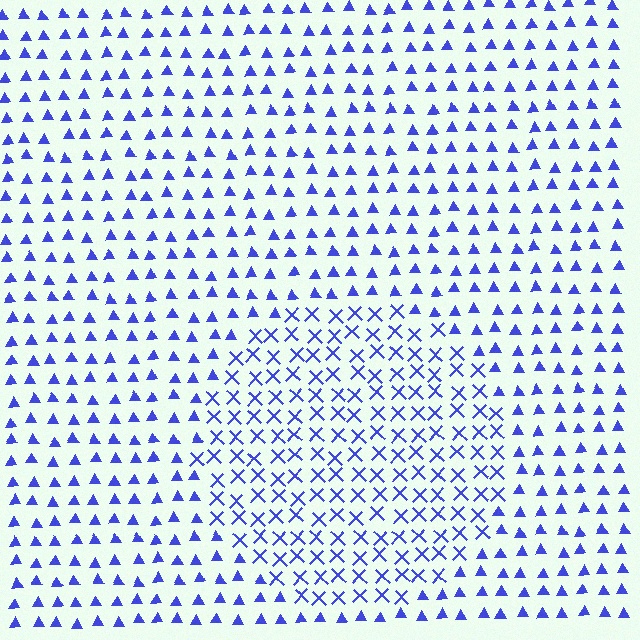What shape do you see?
I see a circle.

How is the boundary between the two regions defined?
The boundary is defined by a change in element shape: X marks inside vs. triangles outside. All elements share the same color and spacing.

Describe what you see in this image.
The image is filled with small blue elements arranged in a uniform grid. A circle-shaped region contains X marks, while the surrounding area contains triangles. The boundary is defined purely by the change in element shape.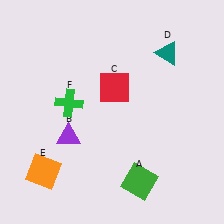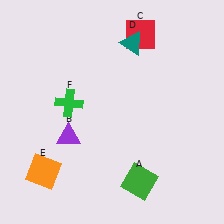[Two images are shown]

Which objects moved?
The objects that moved are: the red square (C), the teal triangle (D).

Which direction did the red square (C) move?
The red square (C) moved up.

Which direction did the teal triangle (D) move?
The teal triangle (D) moved left.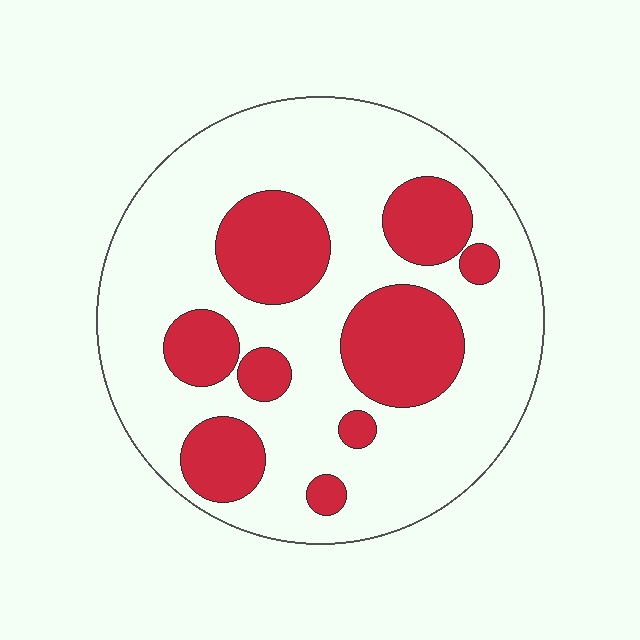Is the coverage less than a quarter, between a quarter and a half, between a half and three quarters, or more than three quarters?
Between a quarter and a half.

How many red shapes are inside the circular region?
9.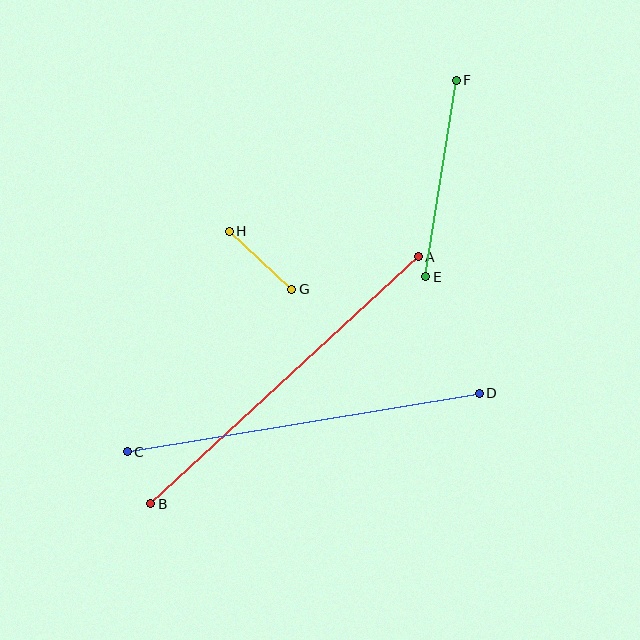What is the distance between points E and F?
The distance is approximately 199 pixels.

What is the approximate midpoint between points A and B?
The midpoint is at approximately (284, 380) pixels.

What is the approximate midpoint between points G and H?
The midpoint is at approximately (260, 260) pixels.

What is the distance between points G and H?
The distance is approximately 85 pixels.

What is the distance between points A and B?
The distance is approximately 364 pixels.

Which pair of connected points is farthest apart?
Points A and B are farthest apart.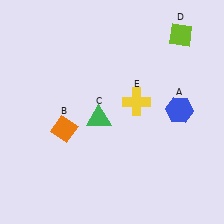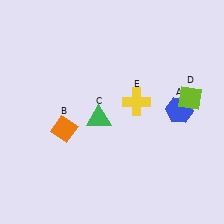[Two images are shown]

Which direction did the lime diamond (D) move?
The lime diamond (D) moved down.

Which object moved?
The lime diamond (D) moved down.